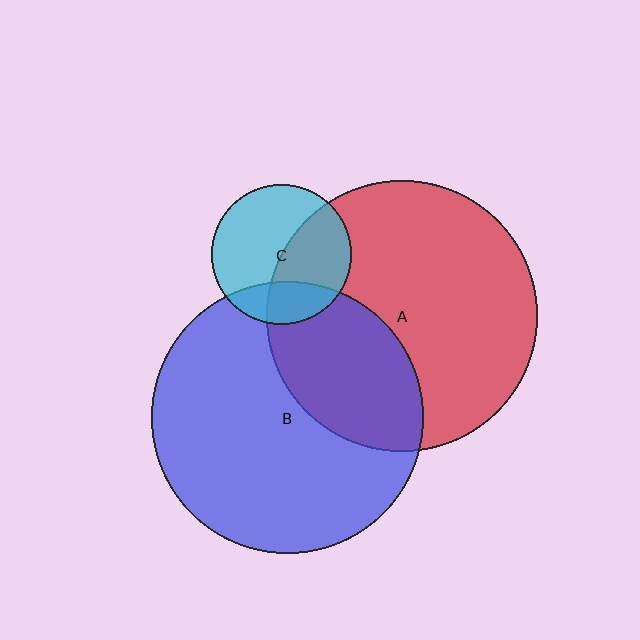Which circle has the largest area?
Circle B (blue).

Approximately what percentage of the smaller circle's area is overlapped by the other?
Approximately 20%.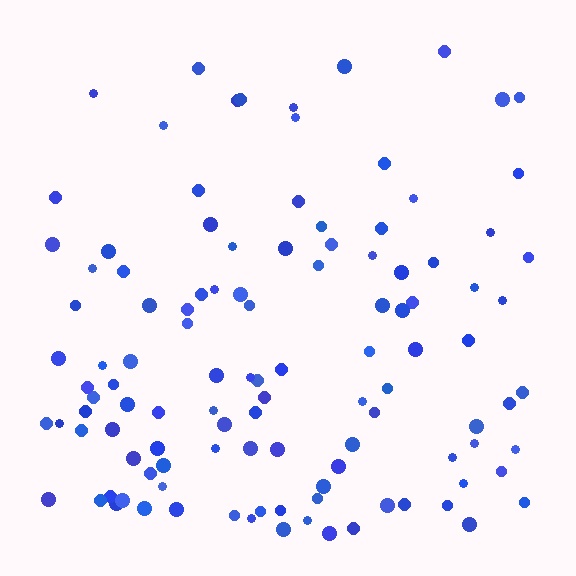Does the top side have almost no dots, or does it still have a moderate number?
Still a moderate number, just noticeably fewer than the bottom.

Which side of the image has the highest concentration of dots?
The bottom.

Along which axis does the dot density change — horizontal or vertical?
Vertical.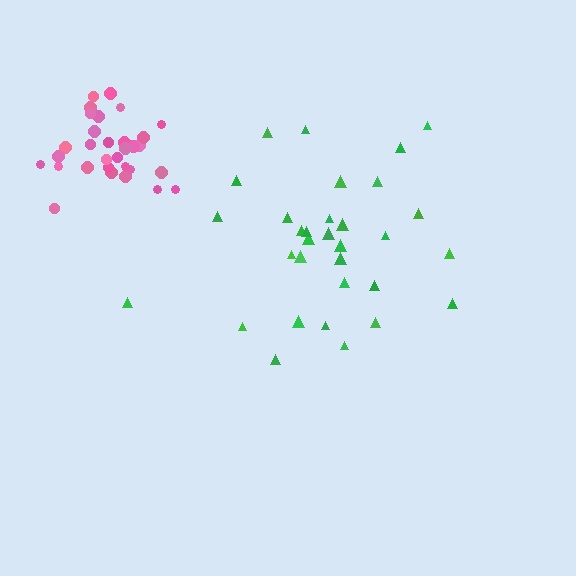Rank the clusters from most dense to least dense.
pink, green.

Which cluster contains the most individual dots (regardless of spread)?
Green (32).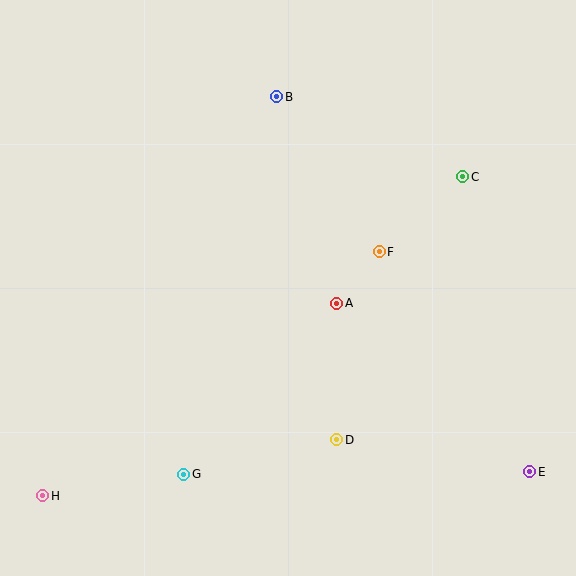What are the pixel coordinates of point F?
Point F is at (379, 252).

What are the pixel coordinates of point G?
Point G is at (184, 474).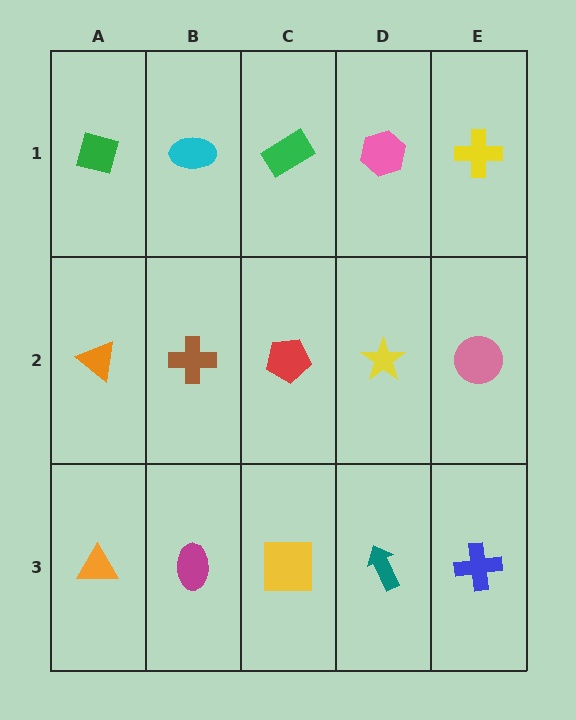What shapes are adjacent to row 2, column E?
A yellow cross (row 1, column E), a blue cross (row 3, column E), a yellow star (row 2, column D).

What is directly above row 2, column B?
A cyan ellipse.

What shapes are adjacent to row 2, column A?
A green diamond (row 1, column A), an orange triangle (row 3, column A), a brown cross (row 2, column B).